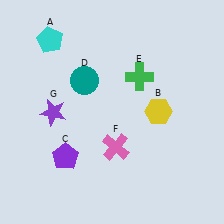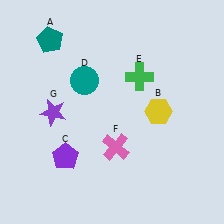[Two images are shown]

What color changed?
The pentagon (A) changed from cyan in Image 1 to teal in Image 2.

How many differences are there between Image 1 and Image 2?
There is 1 difference between the two images.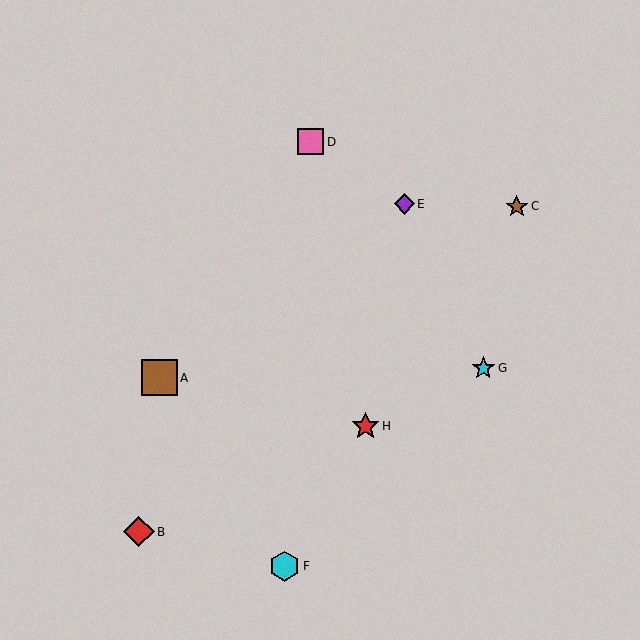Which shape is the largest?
The brown square (labeled A) is the largest.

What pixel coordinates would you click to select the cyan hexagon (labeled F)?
Click at (284, 566) to select the cyan hexagon F.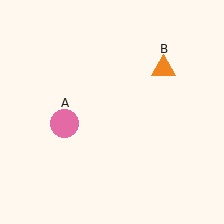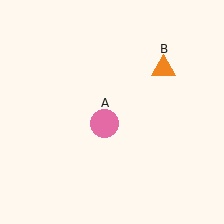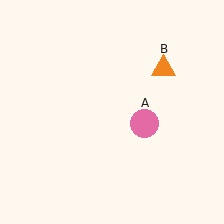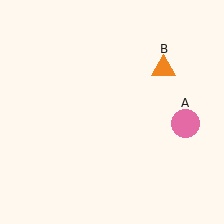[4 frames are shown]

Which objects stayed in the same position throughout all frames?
Orange triangle (object B) remained stationary.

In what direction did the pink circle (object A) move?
The pink circle (object A) moved right.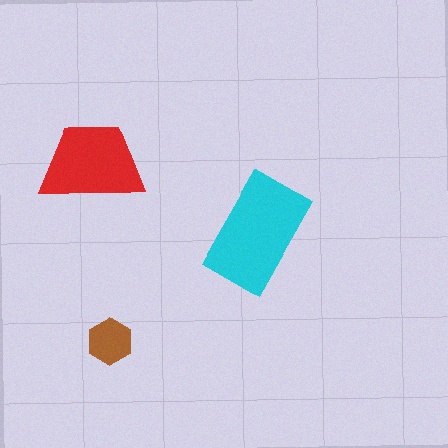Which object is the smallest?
The brown hexagon.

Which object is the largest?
The cyan rectangle.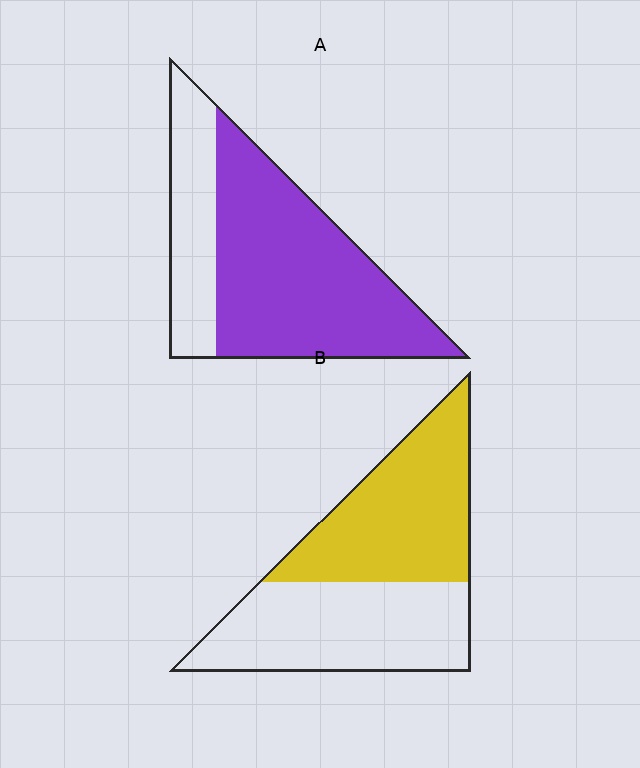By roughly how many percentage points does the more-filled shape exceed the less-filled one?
By roughly 20 percentage points (A over B).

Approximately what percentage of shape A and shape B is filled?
A is approximately 70% and B is approximately 50%.